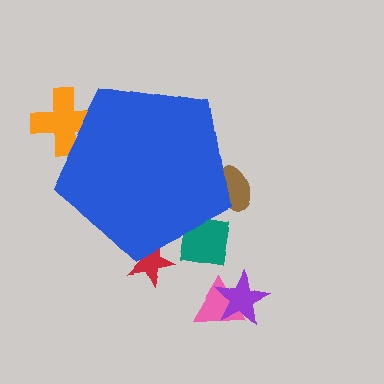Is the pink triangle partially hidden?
No, the pink triangle is fully visible.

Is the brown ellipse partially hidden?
Yes, the brown ellipse is partially hidden behind the blue pentagon.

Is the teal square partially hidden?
Yes, the teal square is partially hidden behind the blue pentagon.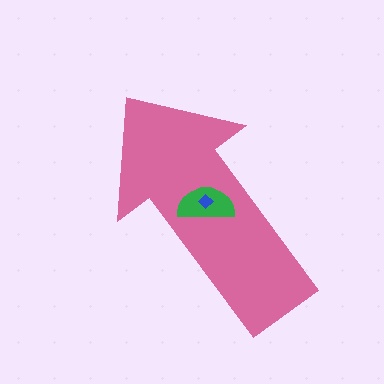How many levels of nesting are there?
3.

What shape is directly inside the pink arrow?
The green semicircle.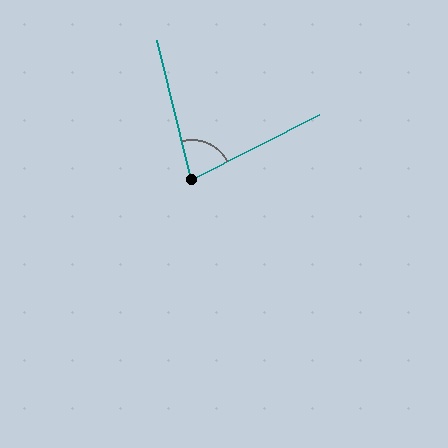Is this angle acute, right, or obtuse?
It is acute.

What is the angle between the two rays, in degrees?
Approximately 76 degrees.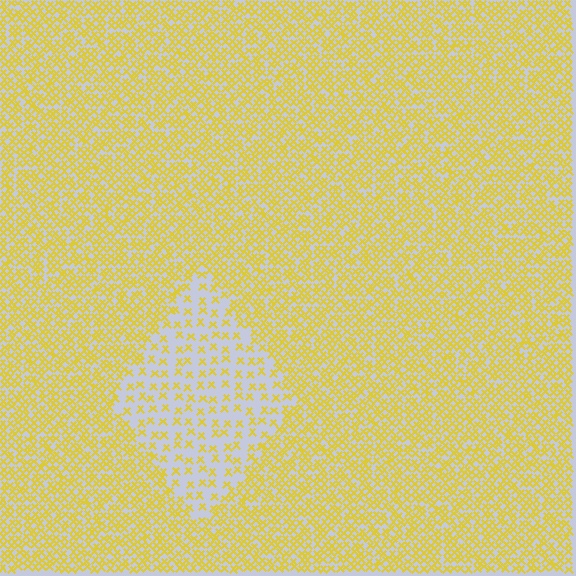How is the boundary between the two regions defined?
The boundary is defined by a change in element density (approximately 2.6x ratio). All elements are the same color, size, and shape.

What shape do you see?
I see a diamond.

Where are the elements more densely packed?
The elements are more densely packed outside the diamond boundary.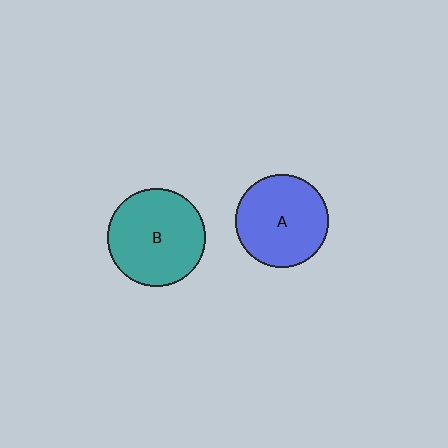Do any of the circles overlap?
No, none of the circles overlap.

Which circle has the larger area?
Circle B (teal).